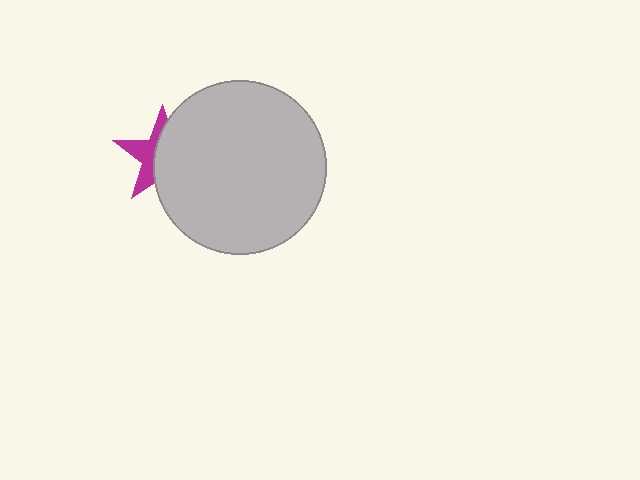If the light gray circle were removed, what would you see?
You would see the complete magenta star.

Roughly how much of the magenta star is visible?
A small part of it is visible (roughly 42%).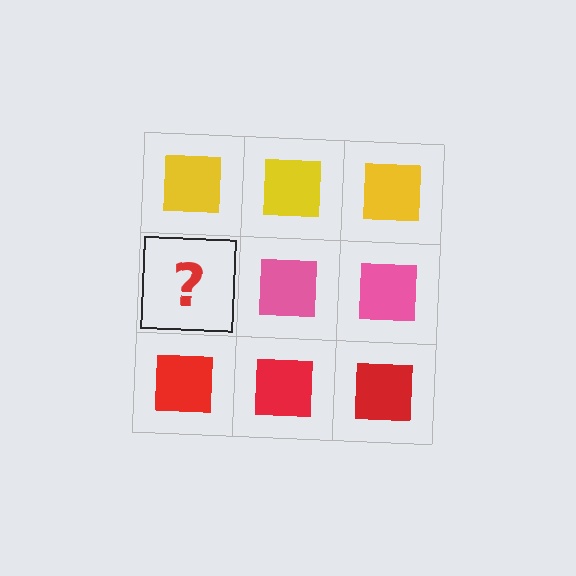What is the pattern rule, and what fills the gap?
The rule is that each row has a consistent color. The gap should be filled with a pink square.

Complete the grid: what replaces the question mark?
The question mark should be replaced with a pink square.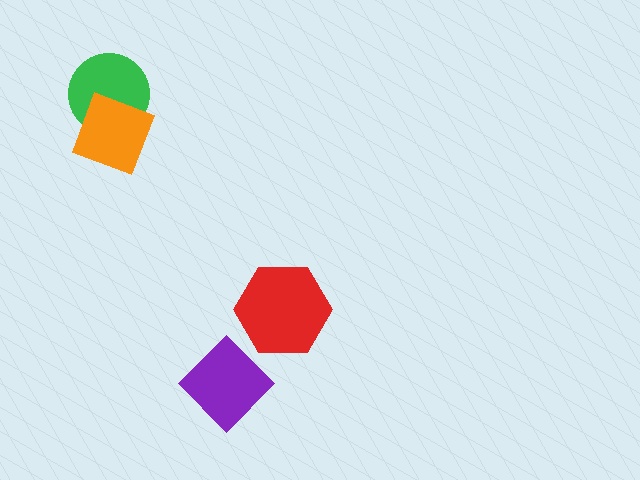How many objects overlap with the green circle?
1 object overlaps with the green circle.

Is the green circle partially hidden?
Yes, it is partially covered by another shape.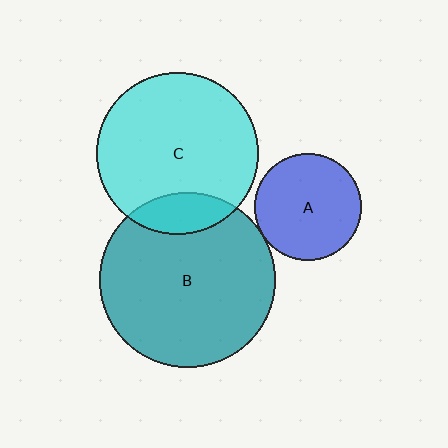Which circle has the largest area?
Circle B (teal).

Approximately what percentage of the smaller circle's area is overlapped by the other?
Approximately 15%.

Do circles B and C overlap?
Yes.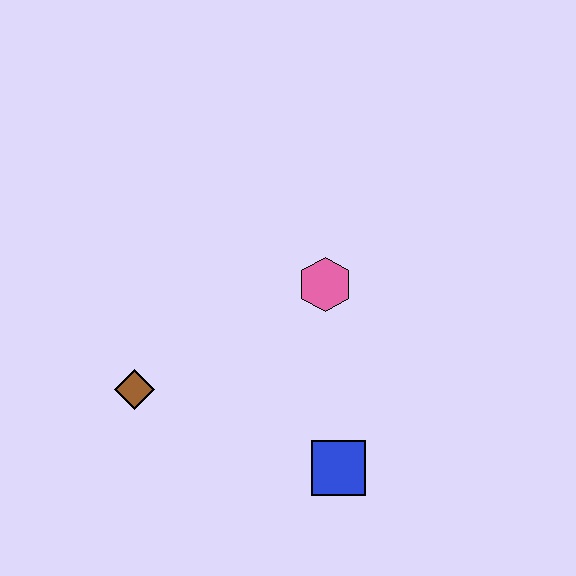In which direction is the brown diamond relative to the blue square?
The brown diamond is to the left of the blue square.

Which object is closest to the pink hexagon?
The blue square is closest to the pink hexagon.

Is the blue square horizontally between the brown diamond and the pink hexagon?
No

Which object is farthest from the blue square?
The brown diamond is farthest from the blue square.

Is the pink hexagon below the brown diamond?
No